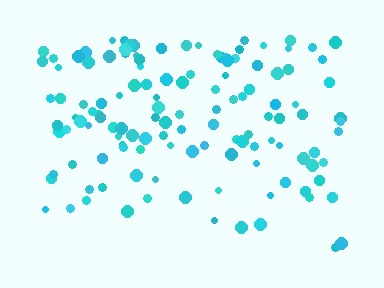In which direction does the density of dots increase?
From bottom to top, with the top side densest.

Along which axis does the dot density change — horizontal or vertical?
Vertical.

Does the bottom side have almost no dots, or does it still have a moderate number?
Still a moderate number, just noticeably fewer than the top.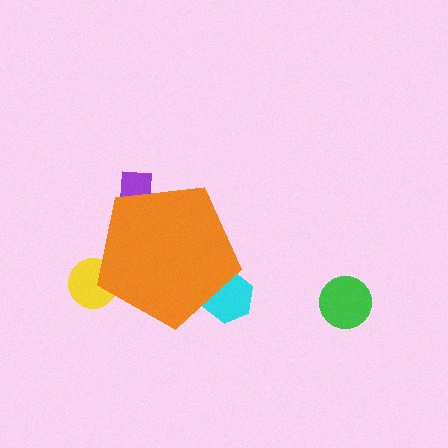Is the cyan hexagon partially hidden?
Yes, the cyan hexagon is partially hidden behind the orange pentagon.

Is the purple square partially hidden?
Yes, the purple square is partially hidden behind the orange pentagon.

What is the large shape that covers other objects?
An orange pentagon.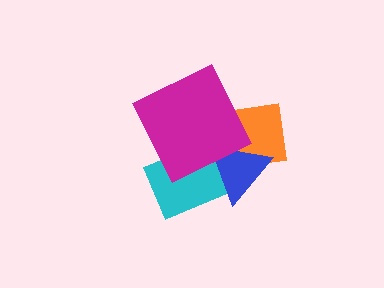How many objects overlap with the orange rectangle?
3 objects overlap with the orange rectangle.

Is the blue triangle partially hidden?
Yes, it is partially covered by another shape.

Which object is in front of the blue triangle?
The magenta square is in front of the blue triangle.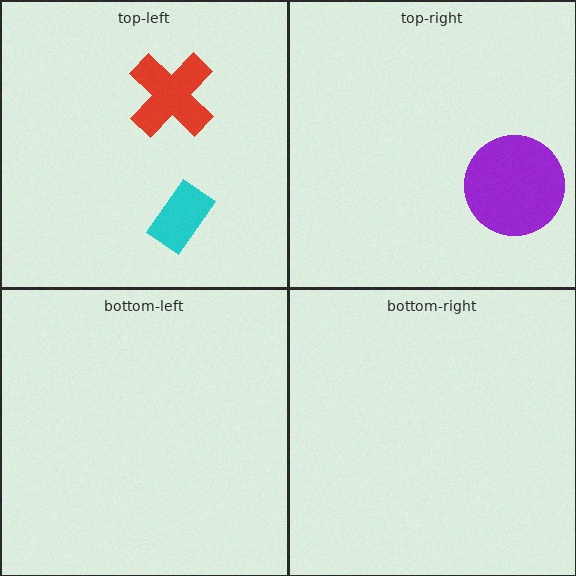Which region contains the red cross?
The top-left region.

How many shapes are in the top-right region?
1.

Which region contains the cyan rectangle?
The top-left region.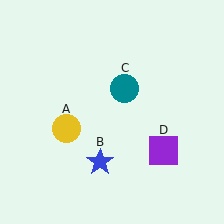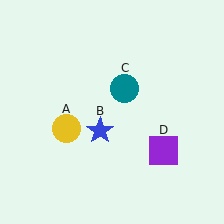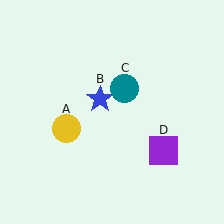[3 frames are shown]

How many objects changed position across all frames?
1 object changed position: blue star (object B).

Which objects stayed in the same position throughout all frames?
Yellow circle (object A) and teal circle (object C) and purple square (object D) remained stationary.